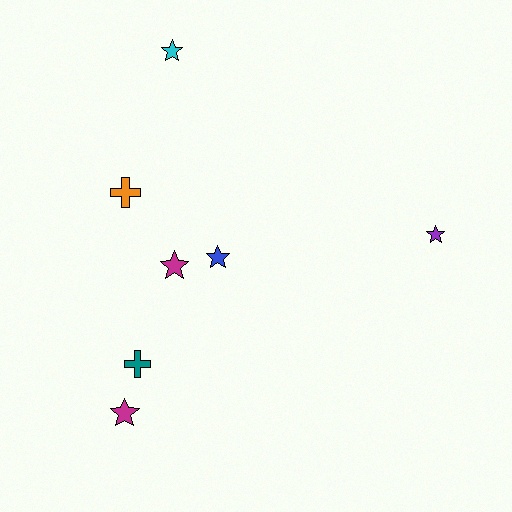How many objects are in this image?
There are 7 objects.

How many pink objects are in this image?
There are no pink objects.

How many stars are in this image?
There are 5 stars.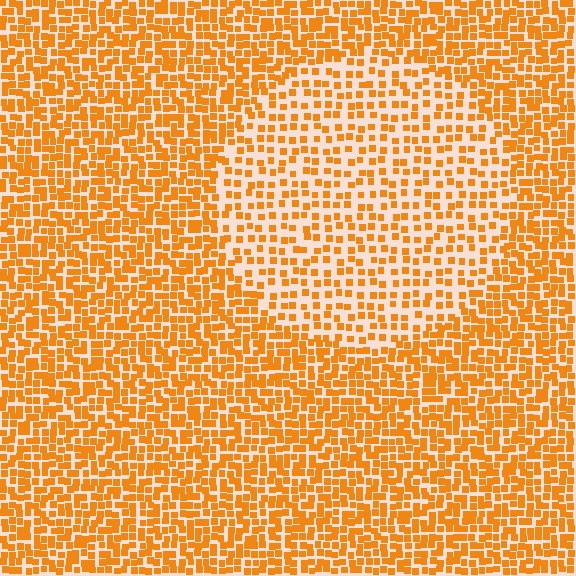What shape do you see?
I see a circle.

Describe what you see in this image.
The image contains small orange elements arranged at two different densities. A circle-shaped region is visible where the elements are less densely packed than the surrounding area.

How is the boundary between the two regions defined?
The boundary is defined by a change in element density (approximately 1.9x ratio). All elements are the same color, size, and shape.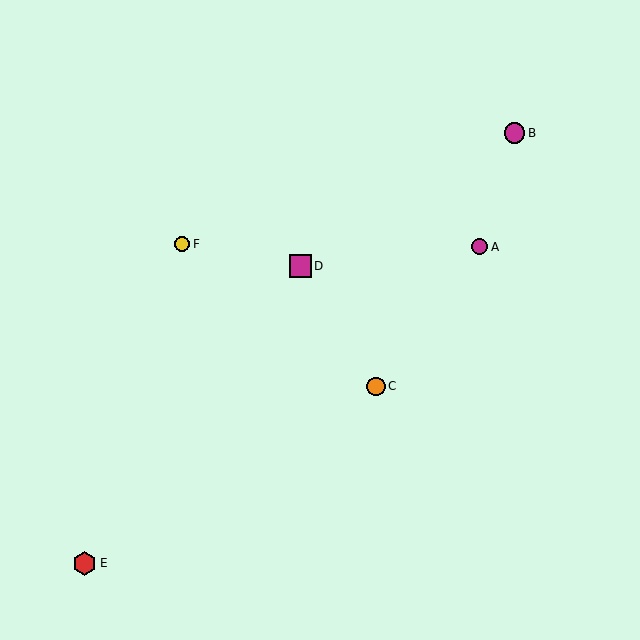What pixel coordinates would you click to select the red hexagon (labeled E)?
Click at (85, 563) to select the red hexagon E.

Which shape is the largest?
The red hexagon (labeled E) is the largest.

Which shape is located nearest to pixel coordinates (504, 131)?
The magenta circle (labeled B) at (514, 133) is nearest to that location.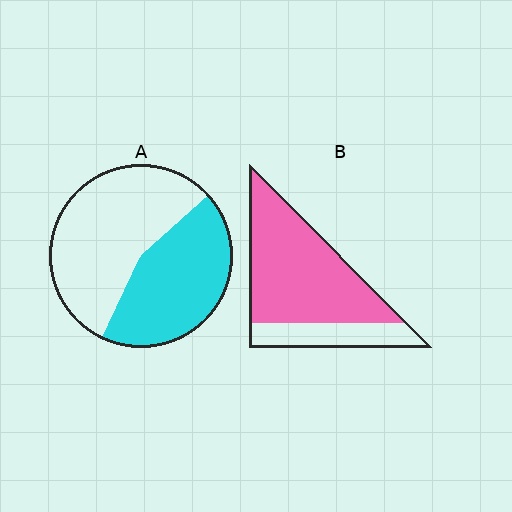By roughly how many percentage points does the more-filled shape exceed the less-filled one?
By roughly 30 percentage points (B over A).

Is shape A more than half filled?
No.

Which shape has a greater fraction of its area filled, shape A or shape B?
Shape B.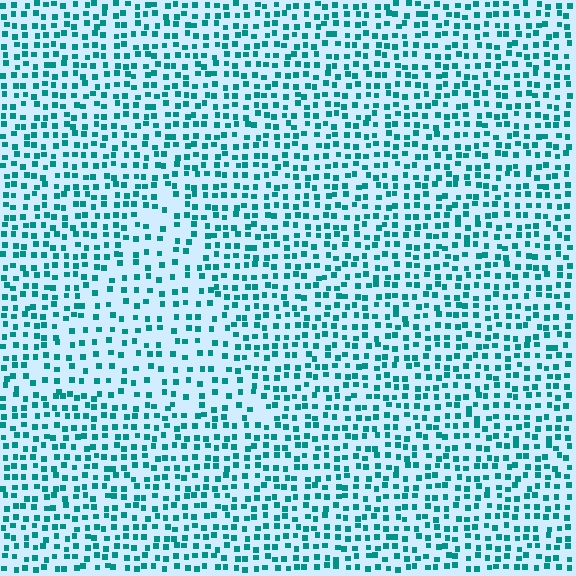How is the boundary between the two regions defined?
The boundary is defined by a change in element density (approximately 1.7x ratio). All elements are the same color, size, and shape.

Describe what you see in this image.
The image contains small teal elements arranged at two different densities. A triangle-shaped region is visible where the elements are less densely packed than the surrounding area.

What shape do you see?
I see a triangle.